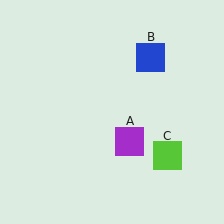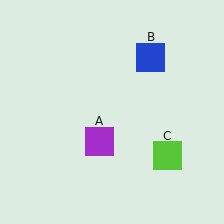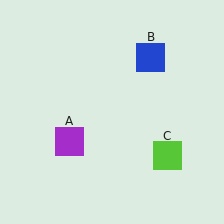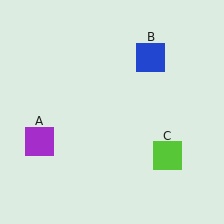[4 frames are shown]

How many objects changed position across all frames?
1 object changed position: purple square (object A).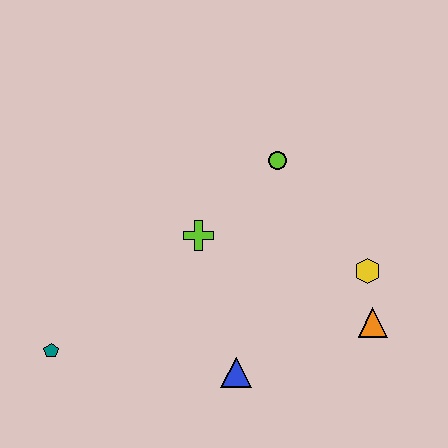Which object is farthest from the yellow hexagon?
The teal pentagon is farthest from the yellow hexagon.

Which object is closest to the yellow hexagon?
The orange triangle is closest to the yellow hexagon.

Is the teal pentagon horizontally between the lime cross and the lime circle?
No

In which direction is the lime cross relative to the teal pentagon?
The lime cross is to the right of the teal pentagon.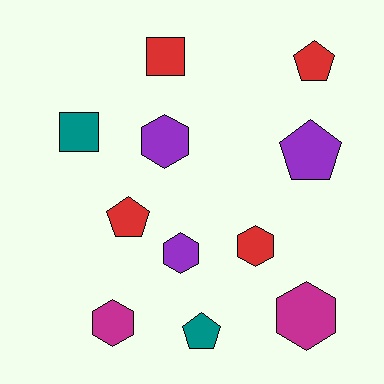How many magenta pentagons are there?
There are no magenta pentagons.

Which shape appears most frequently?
Hexagon, with 5 objects.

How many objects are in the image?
There are 11 objects.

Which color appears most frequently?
Red, with 4 objects.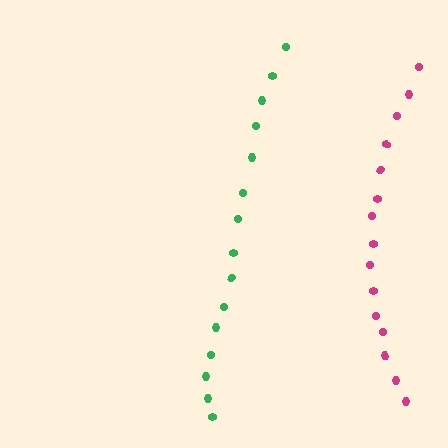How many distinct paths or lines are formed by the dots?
There are 2 distinct paths.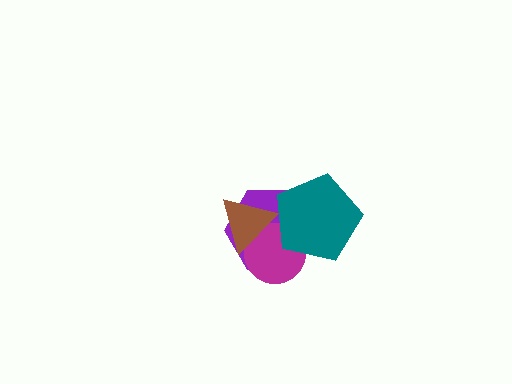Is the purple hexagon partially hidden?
Yes, it is partially covered by another shape.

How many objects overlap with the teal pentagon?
3 objects overlap with the teal pentagon.